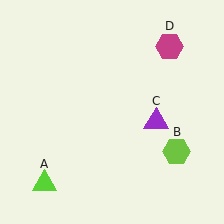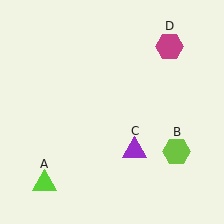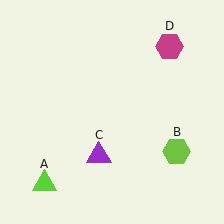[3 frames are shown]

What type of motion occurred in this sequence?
The purple triangle (object C) rotated clockwise around the center of the scene.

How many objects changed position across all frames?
1 object changed position: purple triangle (object C).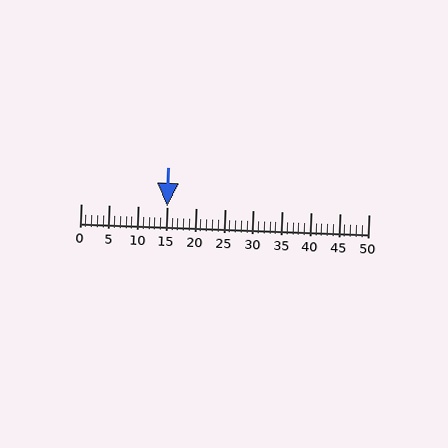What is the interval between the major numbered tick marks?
The major tick marks are spaced 5 units apart.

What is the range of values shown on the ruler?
The ruler shows values from 0 to 50.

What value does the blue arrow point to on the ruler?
The blue arrow points to approximately 15.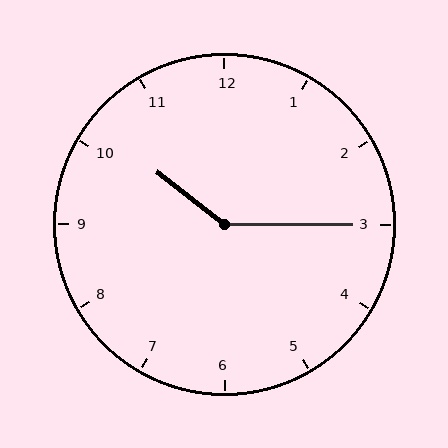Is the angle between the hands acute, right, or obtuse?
It is obtuse.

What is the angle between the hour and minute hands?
Approximately 142 degrees.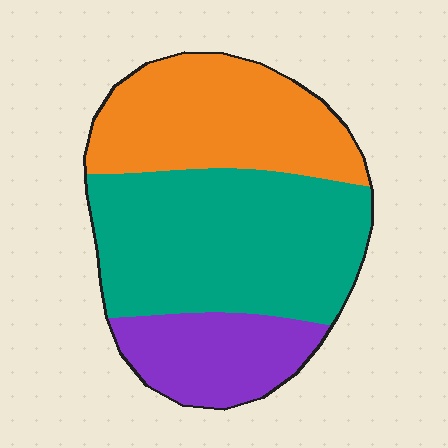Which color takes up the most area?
Teal, at roughly 50%.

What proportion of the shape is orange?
Orange covers around 35% of the shape.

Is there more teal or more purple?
Teal.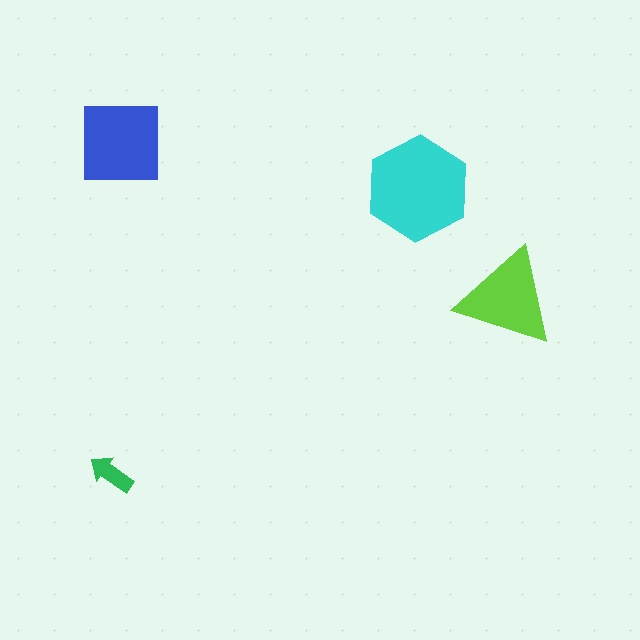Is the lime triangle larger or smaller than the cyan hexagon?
Smaller.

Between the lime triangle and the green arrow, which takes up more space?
The lime triangle.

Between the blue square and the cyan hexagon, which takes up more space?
The cyan hexagon.